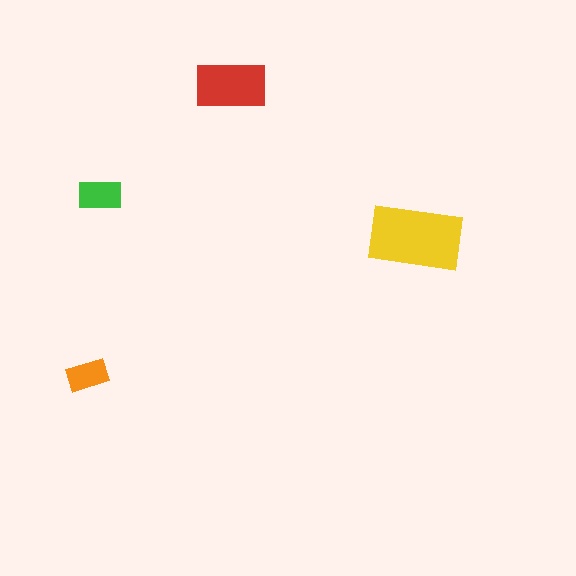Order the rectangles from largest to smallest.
the yellow one, the red one, the green one, the orange one.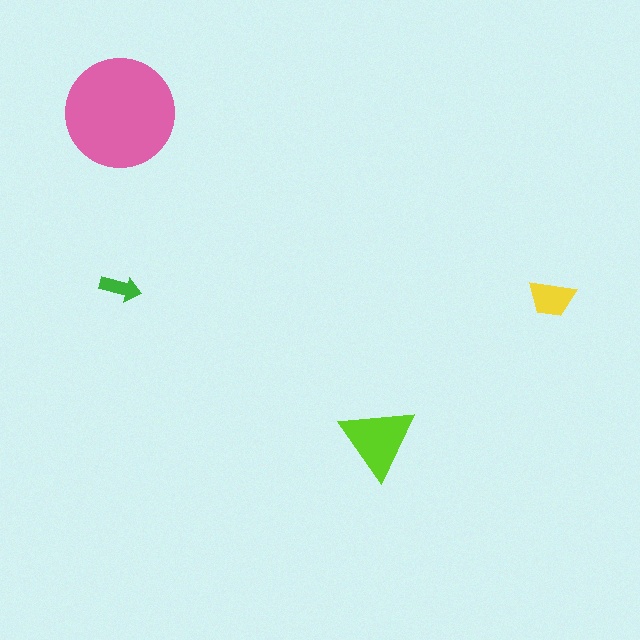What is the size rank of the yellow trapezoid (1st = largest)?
3rd.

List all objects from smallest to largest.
The green arrow, the yellow trapezoid, the lime triangle, the pink circle.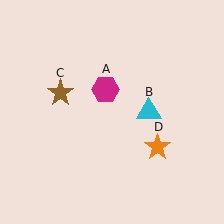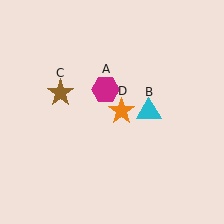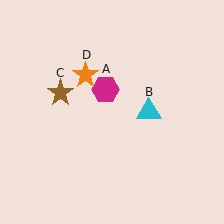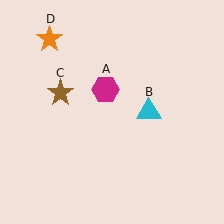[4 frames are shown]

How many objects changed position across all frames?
1 object changed position: orange star (object D).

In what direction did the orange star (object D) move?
The orange star (object D) moved up and to the left.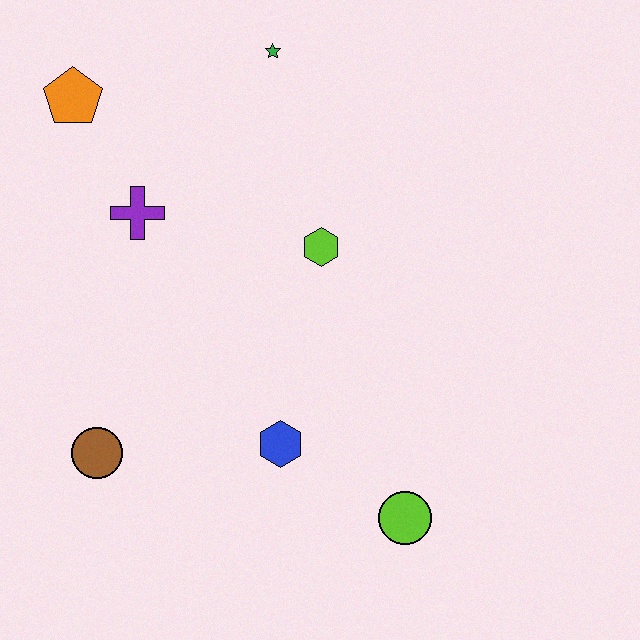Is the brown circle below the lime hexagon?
Yes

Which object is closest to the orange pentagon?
The purple cross is closest to the orange pentagon.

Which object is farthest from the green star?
The lime circle is farthest from the green star.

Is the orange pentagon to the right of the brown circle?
No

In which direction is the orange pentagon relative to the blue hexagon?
The orange pentagon is above the blue hexagon.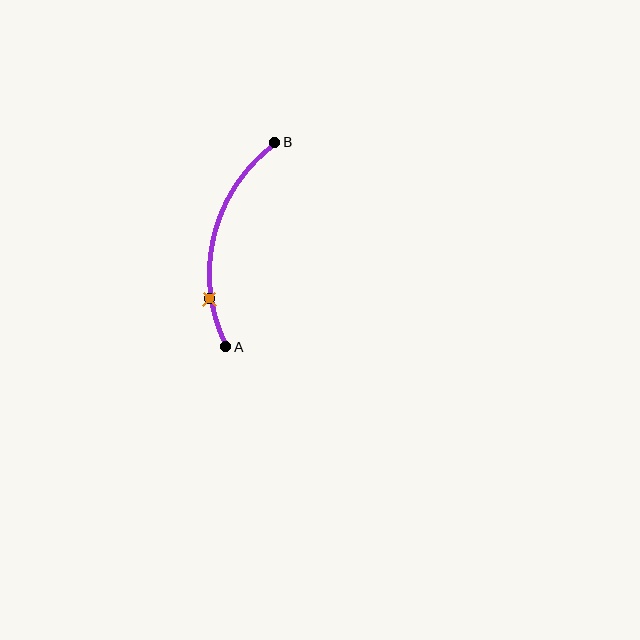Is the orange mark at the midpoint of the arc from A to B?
No. The orange mark lies on the arc but is closer to endpoint A. The arc midpoint would be at the point on the curve equidistant along the arc from both A and B.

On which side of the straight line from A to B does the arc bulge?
The arc bulges to the left of the straight line connecting A and B.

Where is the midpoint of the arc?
The arc midpoint is the point on the curve farthest from the straight line joining A and B. It sits to the left of that line.